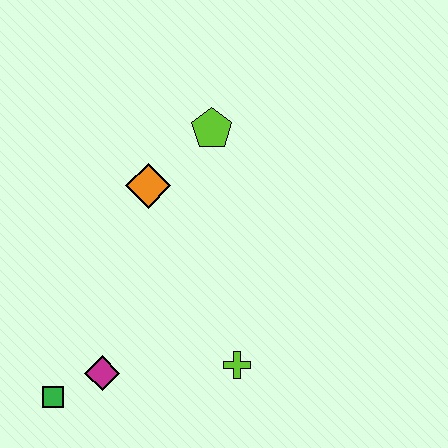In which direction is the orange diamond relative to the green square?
The orange diamond is above the green square.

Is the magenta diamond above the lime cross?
No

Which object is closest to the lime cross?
The magenta diamond is closest to the lime cross.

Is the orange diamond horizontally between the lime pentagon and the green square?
Yes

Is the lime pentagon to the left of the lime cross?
Yes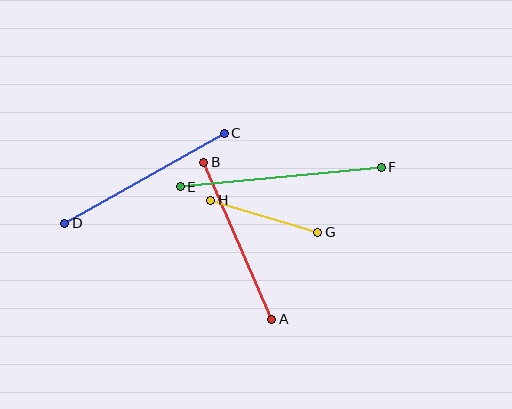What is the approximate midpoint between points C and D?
The midpoint is at approximately (145, 178) pixels.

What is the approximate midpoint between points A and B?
The midpoint is at approximately (238, 241) pixels.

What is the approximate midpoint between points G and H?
The midpoint is at approximately (264, 216) pixels.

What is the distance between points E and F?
The distance is approximately 202 pixels.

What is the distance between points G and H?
The distance is approximately 112 pixels.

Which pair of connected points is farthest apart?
Points E and F are farthest apart.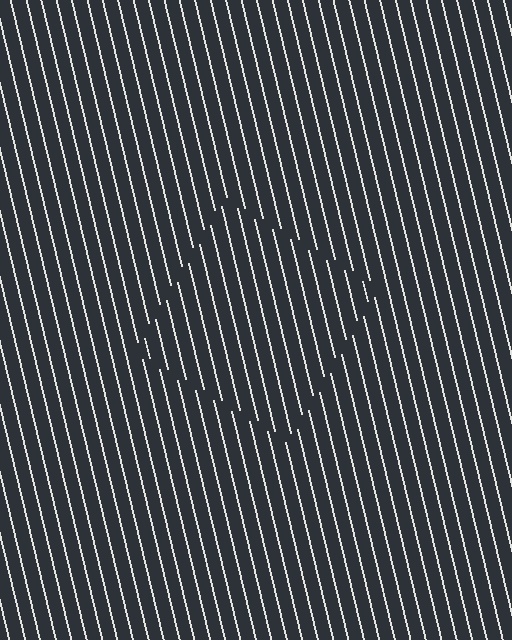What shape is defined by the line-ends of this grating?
An illusory square. The interior of the shape contains the same grating, shifted by half a period — the contour is defined by the phase discontinuity where line-ends from the inner and outer gratings abut.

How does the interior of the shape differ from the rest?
The interior of the shape contains the same grating, shifted by half a period — the contour is defined by the phase discontinuity where line-ends from the inner and outer gratings abut.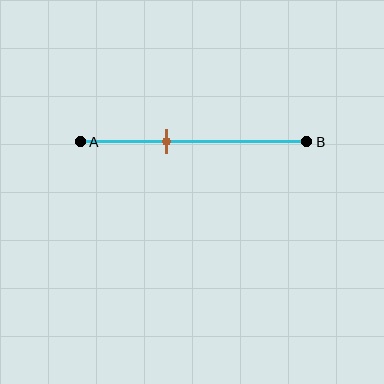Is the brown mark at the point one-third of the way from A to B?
No, the mark is at about 40% from A, not at the 33% one-third point.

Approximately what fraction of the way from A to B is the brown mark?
The brown mark is approximately 40% of the way from A to B.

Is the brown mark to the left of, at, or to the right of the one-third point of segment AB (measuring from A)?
The brown mark is to the right of the one-third point of segment AB.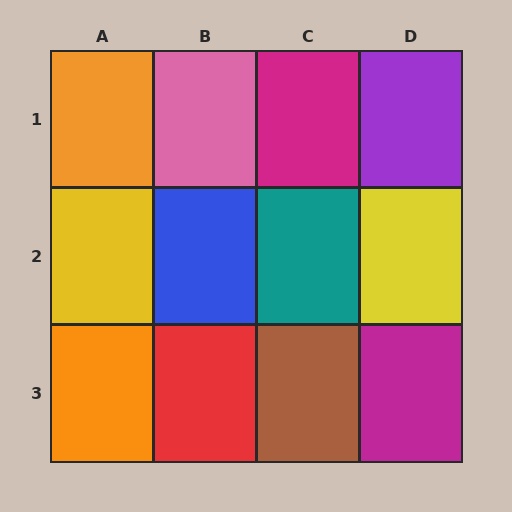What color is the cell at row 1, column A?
Orange.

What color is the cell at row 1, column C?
Magenta.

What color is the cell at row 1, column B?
Pink.